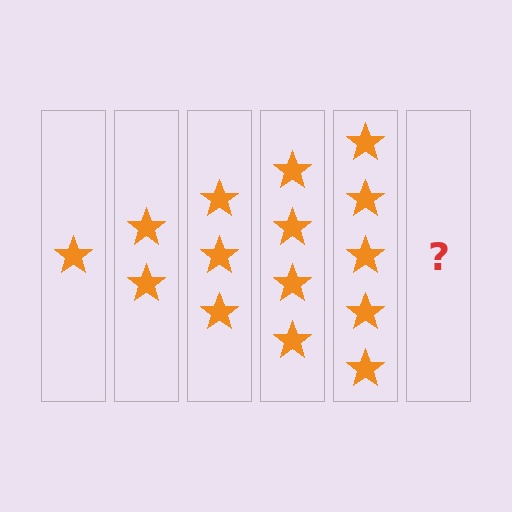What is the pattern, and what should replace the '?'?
The pattern is that each step adds one more star. The '?' should be 6 stars.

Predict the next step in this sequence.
The next step is 6 stars.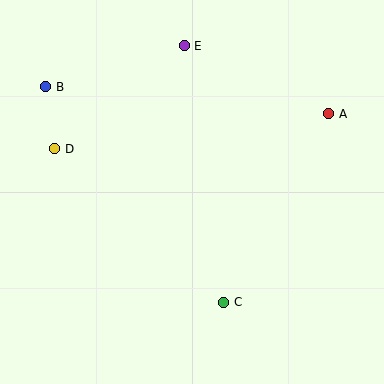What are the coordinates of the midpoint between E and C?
The midpoint between E and C is at (204, 174).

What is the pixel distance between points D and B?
The distance between D and B is 63 pixels.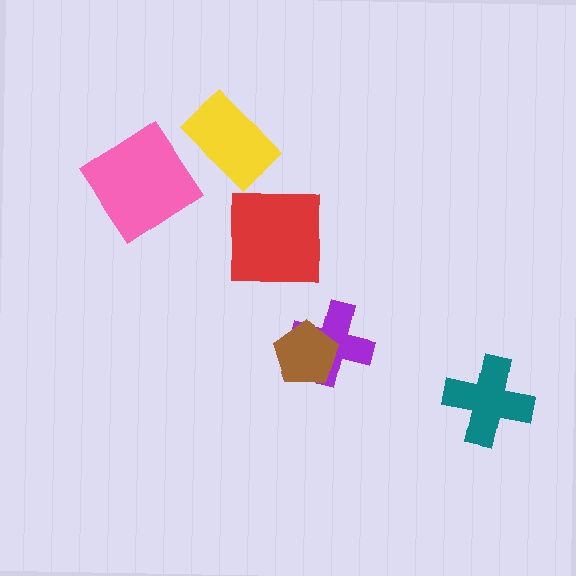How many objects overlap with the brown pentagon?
1 object overlaps with the brown pentagon.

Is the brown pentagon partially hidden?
No, no other shape covers it.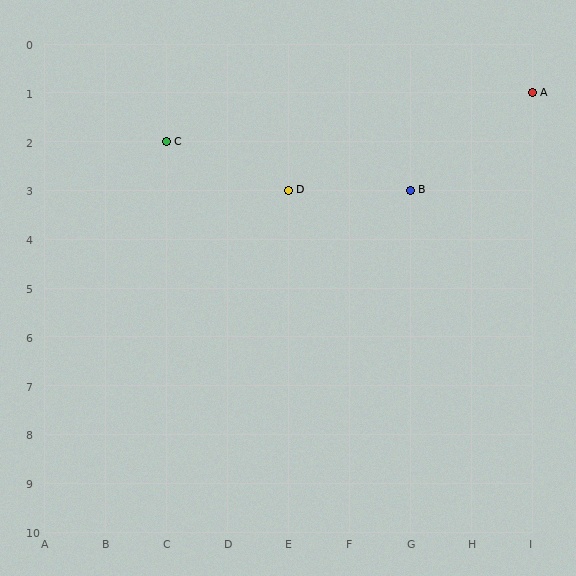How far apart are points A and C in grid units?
Points A and C are 6 columns and 1 row apart (about 6.1 grid units diagonally).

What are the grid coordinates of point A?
Point A is at grid coordinates (I, 1).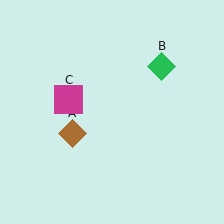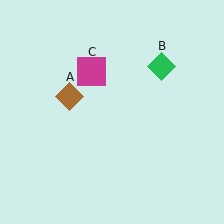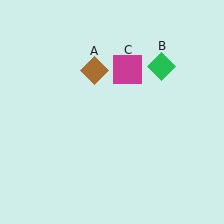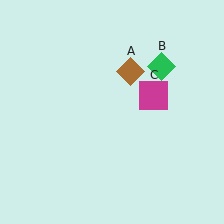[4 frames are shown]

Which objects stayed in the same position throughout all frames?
Green diamond (object B) remained stationary.